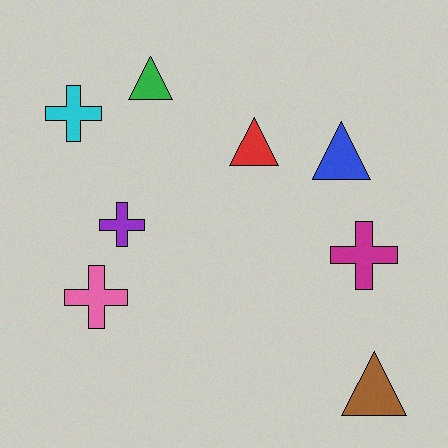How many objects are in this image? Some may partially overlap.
There are 8 objects.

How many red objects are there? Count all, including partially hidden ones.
There is 1 red object.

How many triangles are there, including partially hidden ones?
There are 4 triangles.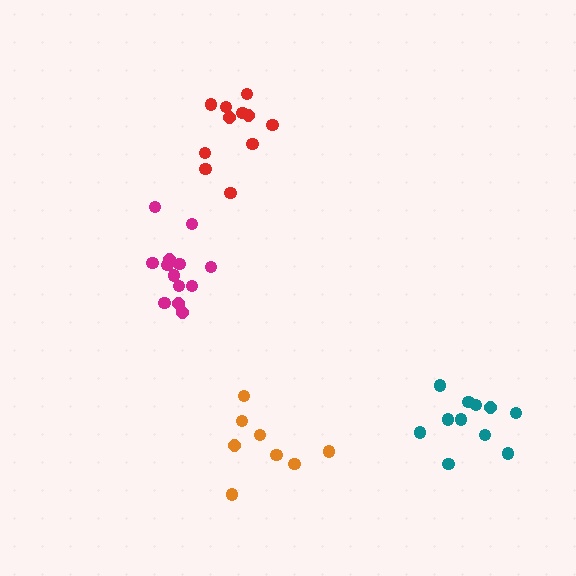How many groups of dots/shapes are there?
There are 4 groups.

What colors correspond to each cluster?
The clusters are colored: red, magenta, teal, orange.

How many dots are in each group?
Group 1: 11 dots, Group 2: 13 dots, Group 3: 11 dots, Group 4: 8 dots (43 total).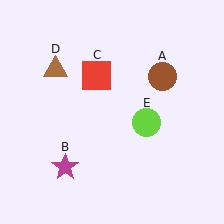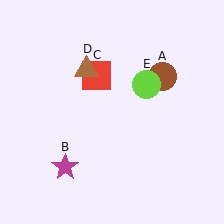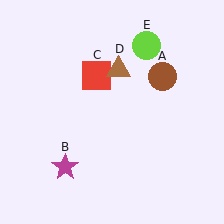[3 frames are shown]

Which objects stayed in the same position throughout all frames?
Brown circle (object A) and magenta star (object B) and red square (object C) remained stationary.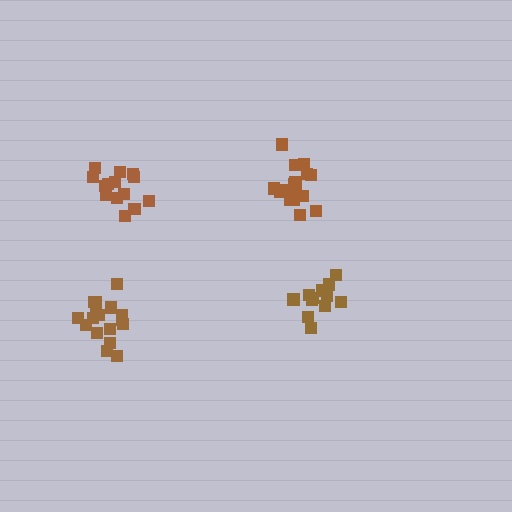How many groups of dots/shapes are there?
There are 4 groups.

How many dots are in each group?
Group 1: 12 dots, Group 2: 14 dots, Group 3: 17 dots, Group 4: 17 dots (60 total).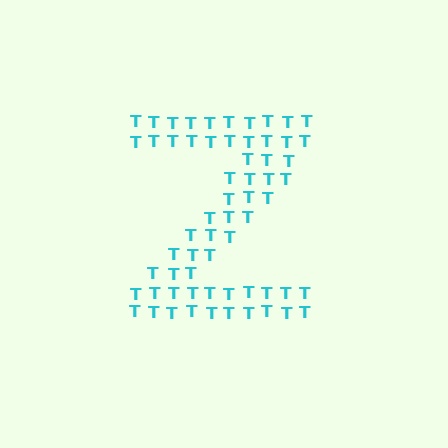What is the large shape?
The large shape is the letter Z.